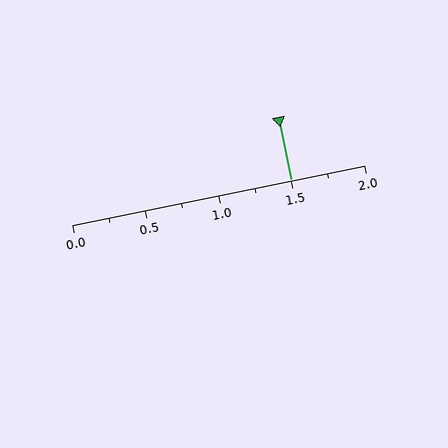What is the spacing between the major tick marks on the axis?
The major ticks are spaced 0.5 apart.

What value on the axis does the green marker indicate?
The marker indicates approximately 1.5.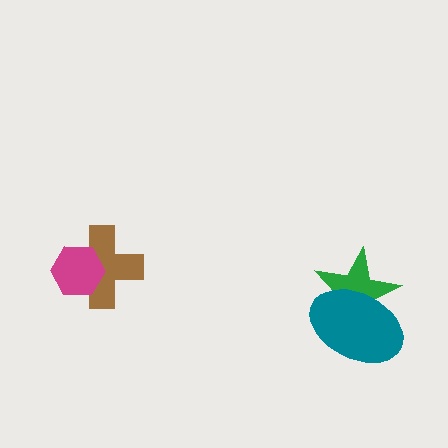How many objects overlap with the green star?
1 object overlaps with the green star.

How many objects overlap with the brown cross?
1 object overlaps with the brown cross.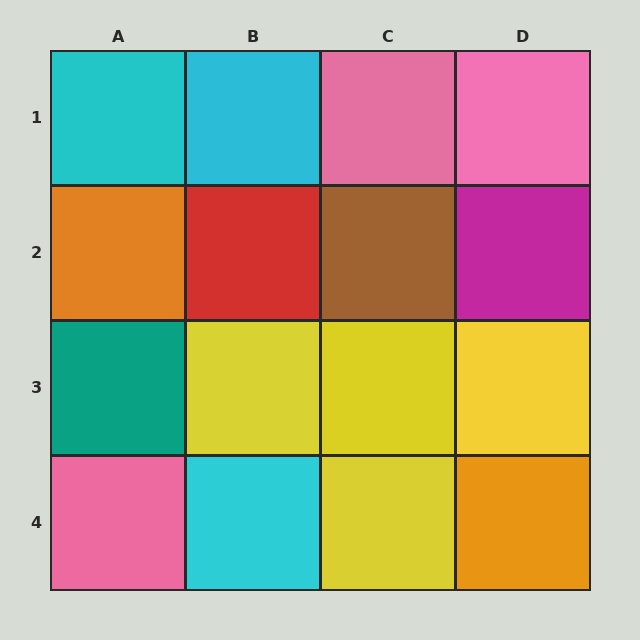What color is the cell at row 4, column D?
Orange.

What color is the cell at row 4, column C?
Yellow.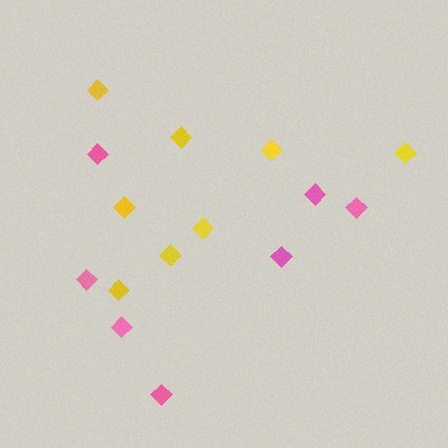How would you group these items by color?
There are 2 groups: one group of yellow diamonds (8) and one group of pink diamonds (7).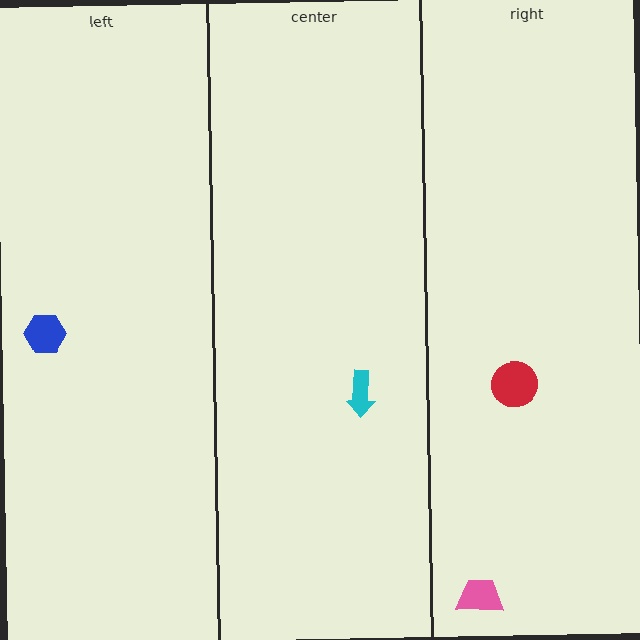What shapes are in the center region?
The cyan arrow.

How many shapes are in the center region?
1.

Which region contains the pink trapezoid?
The right region.